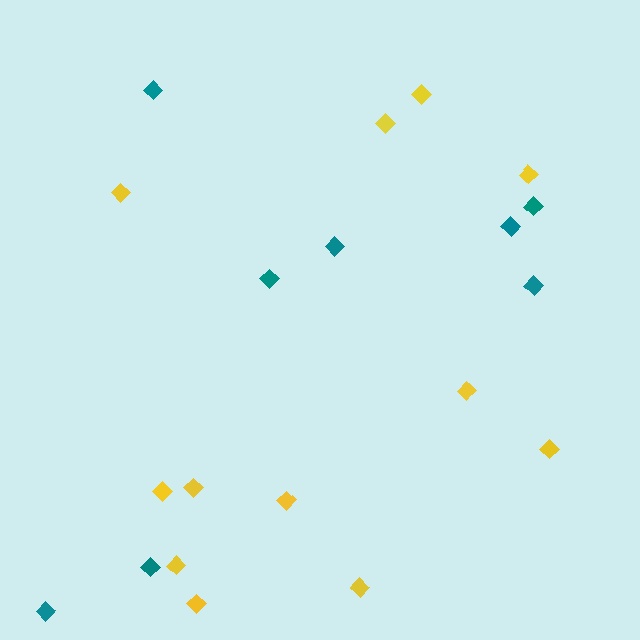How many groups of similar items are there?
There are 2 groups: one group of teal diamonds (8) and one group of yellow diamonds (12).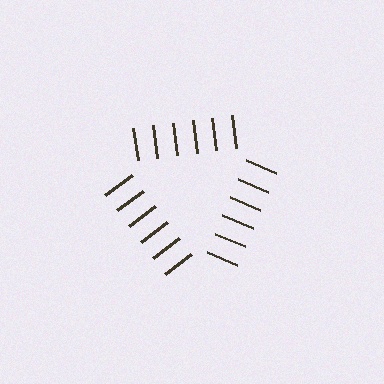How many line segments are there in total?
18 — 6 along each of the 3 edges.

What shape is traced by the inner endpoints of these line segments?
An illusory triangle — the line segments terminate on its edges but no continuous stroke is drawn.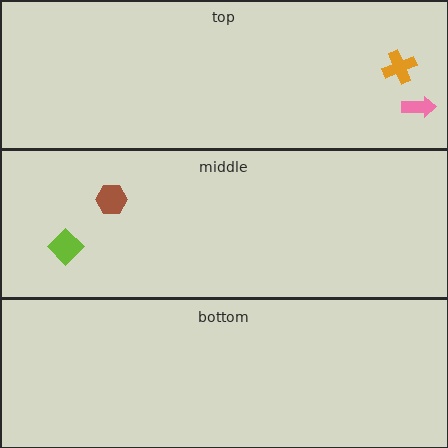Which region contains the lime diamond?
The middle region.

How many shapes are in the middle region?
2.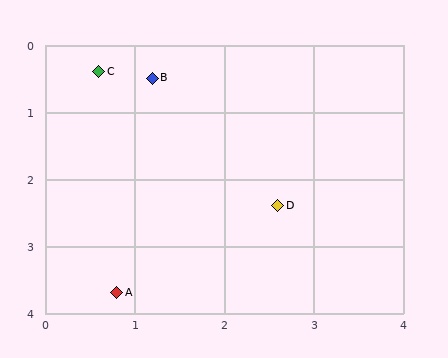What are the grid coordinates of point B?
Point B is at approximately (1.2, 0.5).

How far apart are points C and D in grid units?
Points C and D are about 2.8 grid units apart.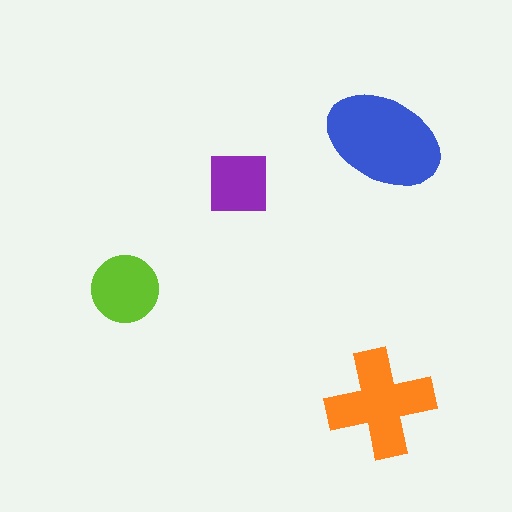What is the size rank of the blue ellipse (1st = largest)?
1st.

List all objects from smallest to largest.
The purple square, the lime circle, the orange cross, the blue ellipse.